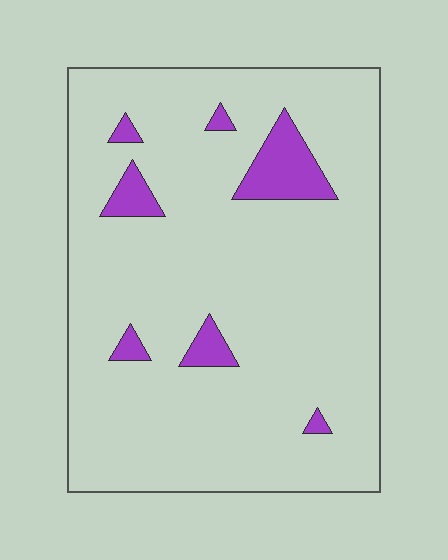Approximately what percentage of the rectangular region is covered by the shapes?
Approximately 10%.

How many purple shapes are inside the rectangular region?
7.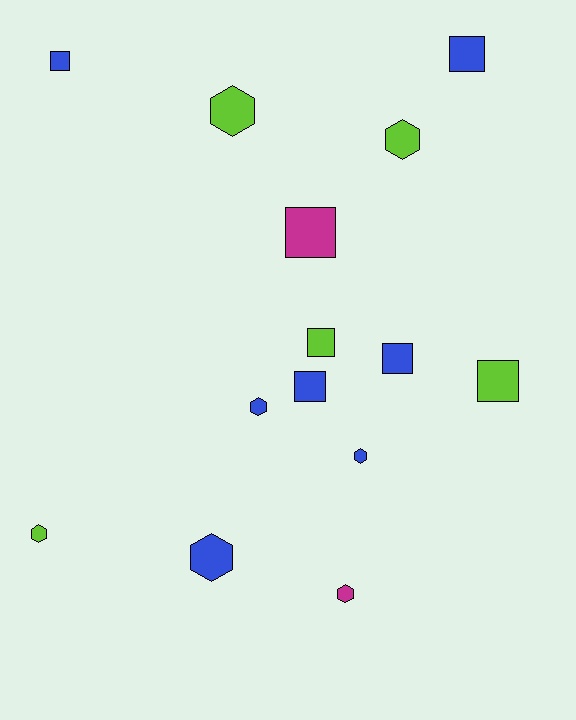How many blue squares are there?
There are 4 blue squares.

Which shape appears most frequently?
Square, with 7 objects.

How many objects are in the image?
There are 14 objects.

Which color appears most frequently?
Blue, with 7 objects.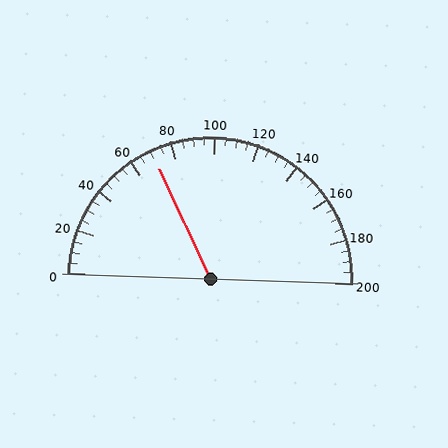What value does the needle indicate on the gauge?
The needle indicates approximately 70.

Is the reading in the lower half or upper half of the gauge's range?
The reading is in the lower half of the range (0 to 200).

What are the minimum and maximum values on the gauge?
The gauge ranges from 0 to 200.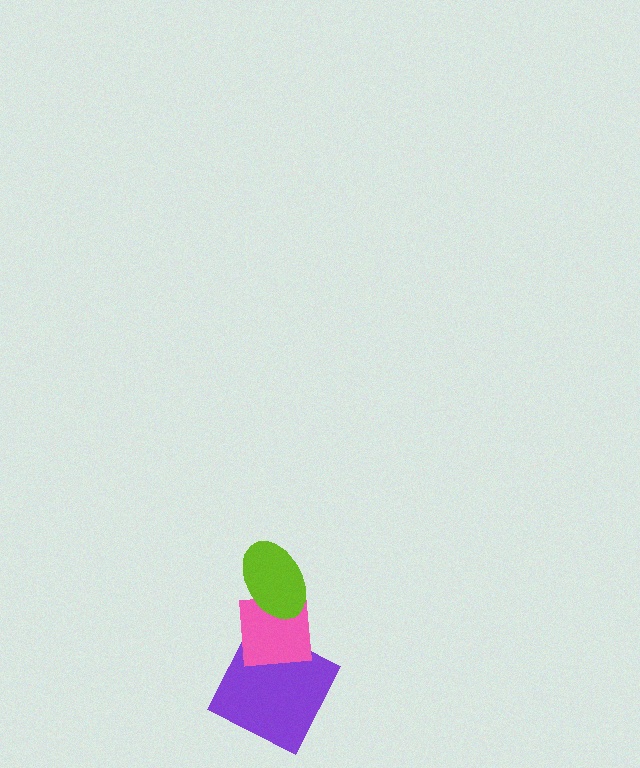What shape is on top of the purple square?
The pink square is on top of the purple square.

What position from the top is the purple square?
The purple square is 3rd from the top.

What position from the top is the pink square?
The pink square is 2nd from the top.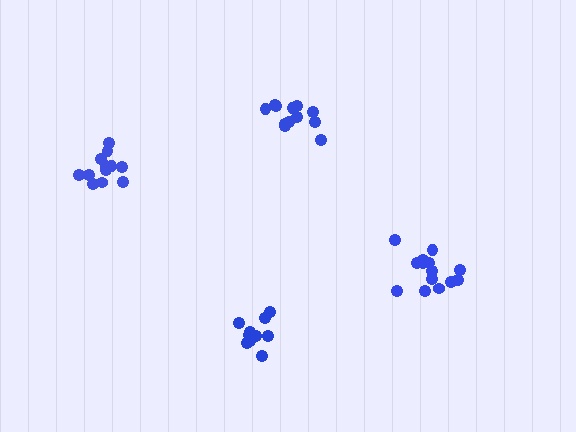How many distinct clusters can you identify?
There are 4 distinct clusters.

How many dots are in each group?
Group 1: 12 dots, Group 2: 12 dots, Group 3: 10 dots, Group 4: 14 dots (48 total).